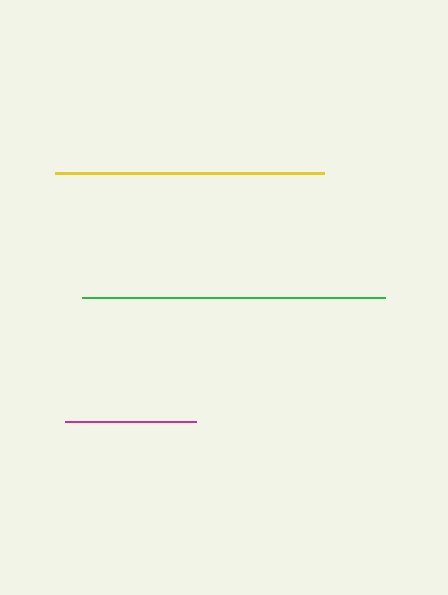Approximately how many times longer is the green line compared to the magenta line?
The green line is approximately 2.3 times the length of the magenta line.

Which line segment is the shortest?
The magenta line is the shortest at approximately 131 pixels.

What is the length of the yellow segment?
The yellow segment is approximately 269 pixels long.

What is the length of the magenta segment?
The magenta segment is approximately 131 pixels long.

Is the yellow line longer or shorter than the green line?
The green line is longer than the yellow line.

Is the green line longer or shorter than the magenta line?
The green line is longer than the magenta line.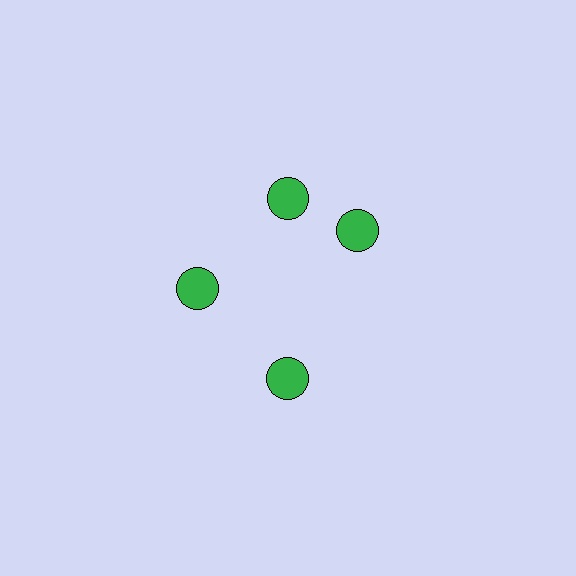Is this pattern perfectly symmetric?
No. The 4 green circles are arranged in a ring, but one element near the 3 o'clock position is rotated out of alignment along the ring, breaking the 4-fold rotational symmetry.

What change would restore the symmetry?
The symmetry would be restored by rotating it back into even spacing with its neighbors so that all 4 circles sit at equal angles and equal distance from the center.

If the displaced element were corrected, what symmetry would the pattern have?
It would have 4-fold rotational symmetry — the pattern would map onto itself every 90 degrees.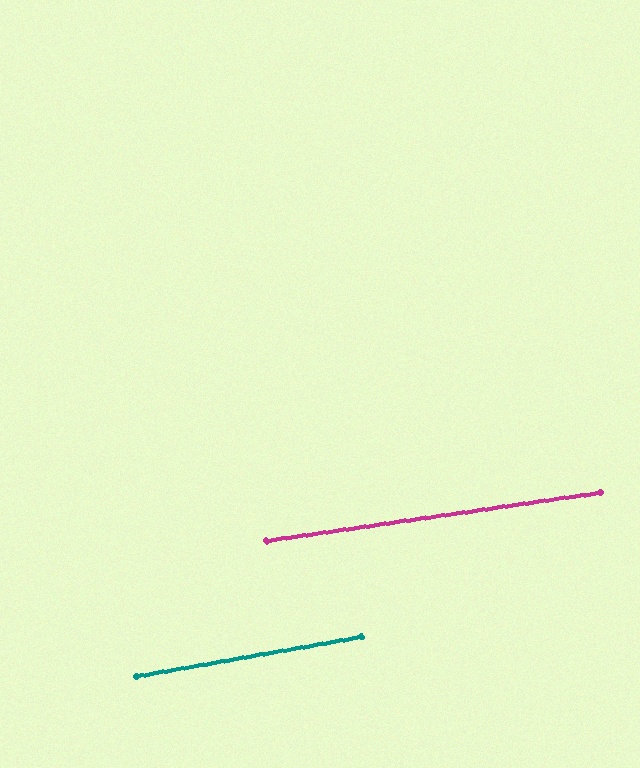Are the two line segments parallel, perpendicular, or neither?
Parallel — their directions differ by only 1.8°.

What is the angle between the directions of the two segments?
Approximately 2 degrees.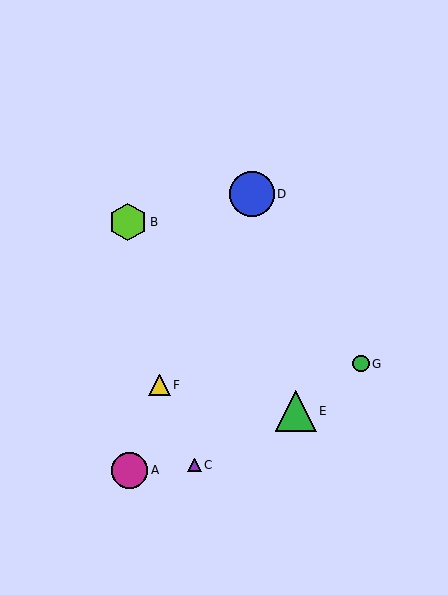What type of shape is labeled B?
Shape B is a lime hexagon.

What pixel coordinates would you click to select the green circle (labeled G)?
Click at (361, 364) to select the green circle G.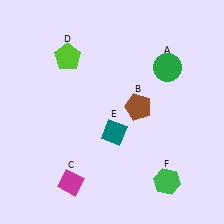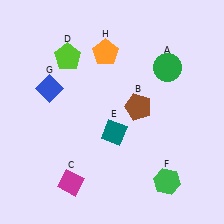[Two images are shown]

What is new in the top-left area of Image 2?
A blue diamond (G) was added in the top-left area of Image 2.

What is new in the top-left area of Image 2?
An orange pentagon (H) was added in the top-left area of Image 2.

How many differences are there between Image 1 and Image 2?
There are 2 differences between the two images.